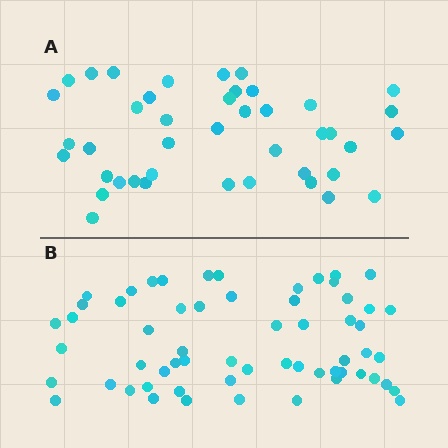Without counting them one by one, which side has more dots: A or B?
Region B (the bottom region) has more dots.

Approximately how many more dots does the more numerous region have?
Region B has approximately 20 more dots than region A.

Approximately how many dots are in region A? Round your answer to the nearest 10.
About 40 dots. (The exact count is 42, which rounds to 40.)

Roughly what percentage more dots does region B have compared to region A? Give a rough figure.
About 45% more.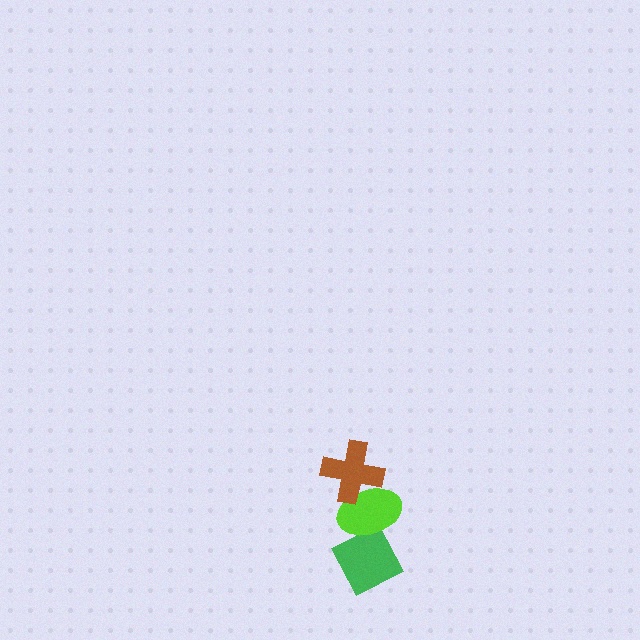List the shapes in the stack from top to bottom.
From top to bottom: the brown cross, the lime ellipse, the green diamond.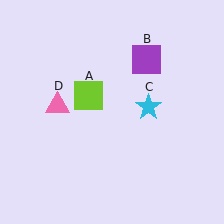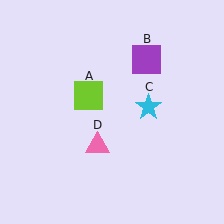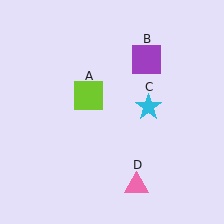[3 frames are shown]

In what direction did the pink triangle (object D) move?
The pink triangle (object D) moved down and to the right.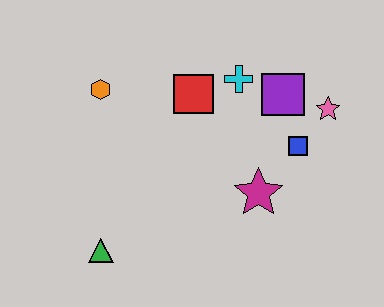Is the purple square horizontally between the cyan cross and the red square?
No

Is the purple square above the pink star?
Yes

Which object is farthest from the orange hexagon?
The pink star is farthest from the orange hexagon.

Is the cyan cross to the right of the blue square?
No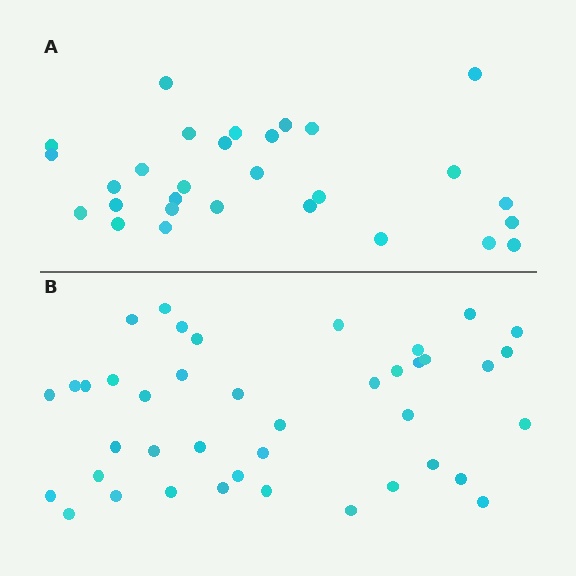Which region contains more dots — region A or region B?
Region B (the bottom region) has more dots.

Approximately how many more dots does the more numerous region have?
Region B has roughly 12 or so more dots than region A.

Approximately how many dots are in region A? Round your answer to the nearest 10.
About 30 dots. (The exact count is 29, which rounds to 30.)